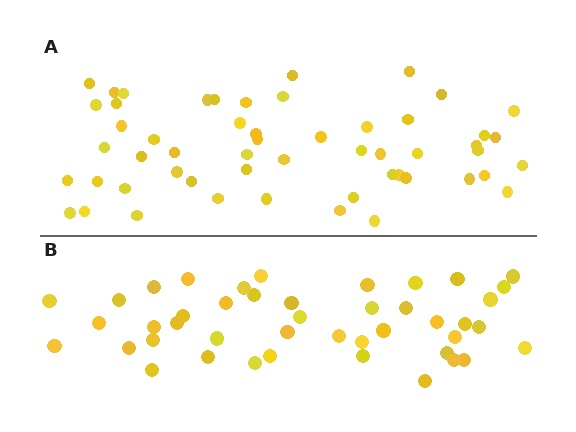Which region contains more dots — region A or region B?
Region A (the top region) has more dots.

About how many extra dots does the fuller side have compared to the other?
Region A has roughly 10 or so more dots than region B.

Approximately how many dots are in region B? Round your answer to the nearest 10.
About 40 dots. (The exact count is 44, which rounds to 40.)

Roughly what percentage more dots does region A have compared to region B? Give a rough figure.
About 25% more.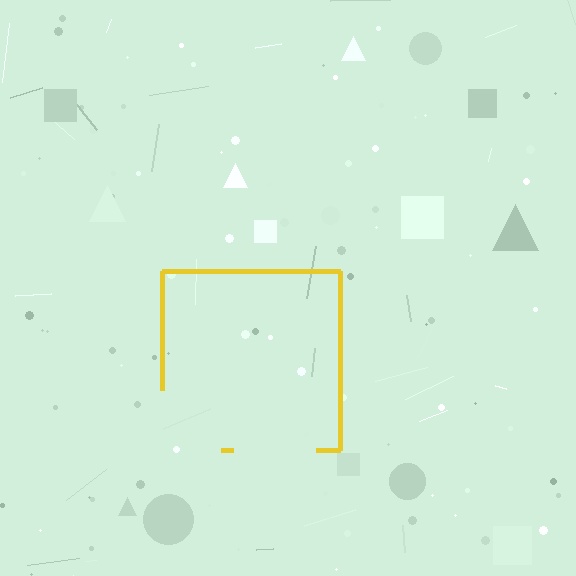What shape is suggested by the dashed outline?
The dashed outline suggests a square.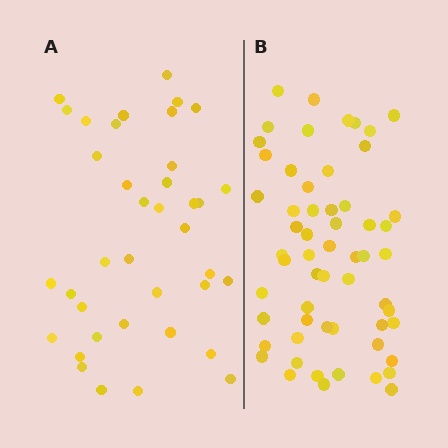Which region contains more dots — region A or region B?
Region B (the right region) has more dots.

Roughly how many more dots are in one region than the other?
Region B has approximately 20 more dots than region A.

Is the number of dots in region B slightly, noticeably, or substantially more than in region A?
Region B has substantially more. The ratio is roughly 1.5 to 1.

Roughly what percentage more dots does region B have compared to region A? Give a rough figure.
About 55% more.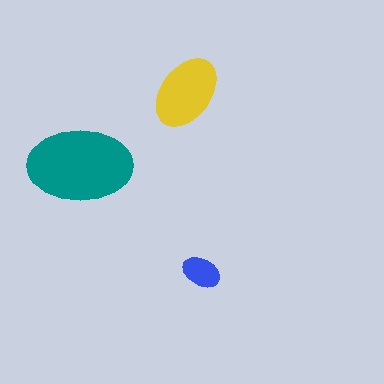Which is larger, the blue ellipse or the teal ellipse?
The teal one.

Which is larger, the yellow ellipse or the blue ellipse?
The yellow one.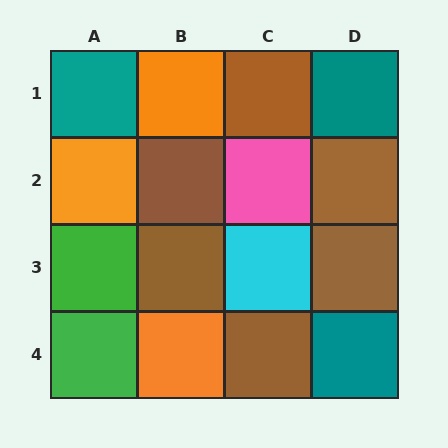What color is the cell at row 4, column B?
Orange.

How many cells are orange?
3 cells are orange.